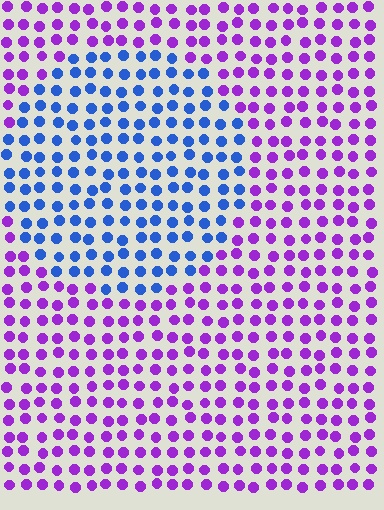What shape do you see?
I see a circle.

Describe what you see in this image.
The image is filled with small purple elements in a uniform arrangement. A circle-shaped region is visible where the elements are tinted to a slightly different hue, forming a subtle color boundary.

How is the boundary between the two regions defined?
The boundary is defined purely by a slight shift in hue (about 60 degrees). Spacing, size, and orientation are identical on both sides.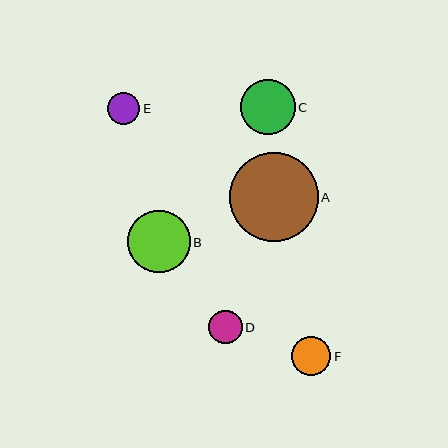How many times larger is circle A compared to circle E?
Circle A is approximately 2.7 times the size of circle E.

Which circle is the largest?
Circle A is the largest with a size of approximately 89 pixels.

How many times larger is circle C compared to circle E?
Circle C is approximately 1.7 times the size of circle E.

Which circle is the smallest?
Circle E is the smallest with a size of approximately 33 pixels.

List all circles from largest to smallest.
From largest to smallest: A, B, C, F, D, E.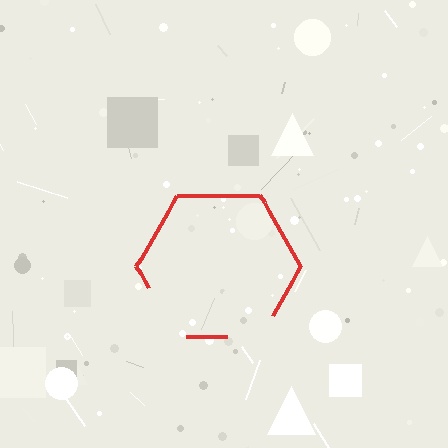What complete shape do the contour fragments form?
The contour fragments form a hexagon.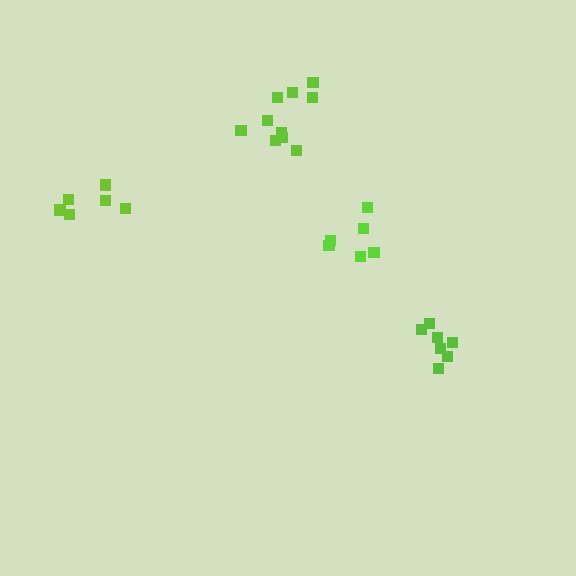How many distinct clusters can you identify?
There are 4 distinct clusters.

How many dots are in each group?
Group 1: 10 dots, Group 2: 7 dots, Group 3: 6 dots, Group 4: 6 dots (29 total).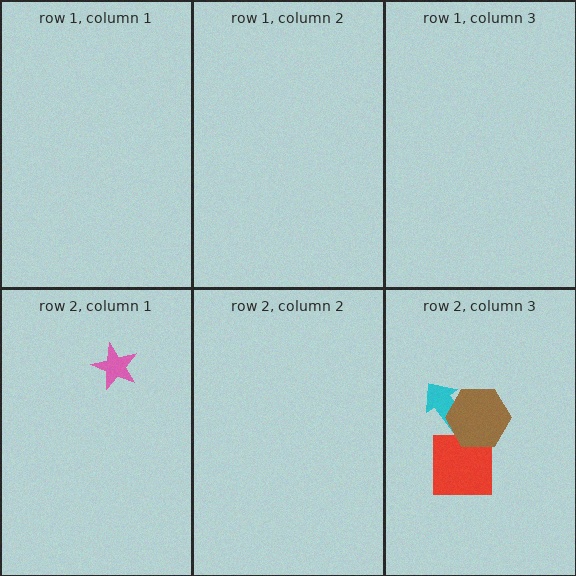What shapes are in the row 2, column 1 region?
The pink star.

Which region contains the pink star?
The row 2, column 1 region.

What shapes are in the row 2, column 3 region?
The cyan arrow, the red square, the brown hexagon.